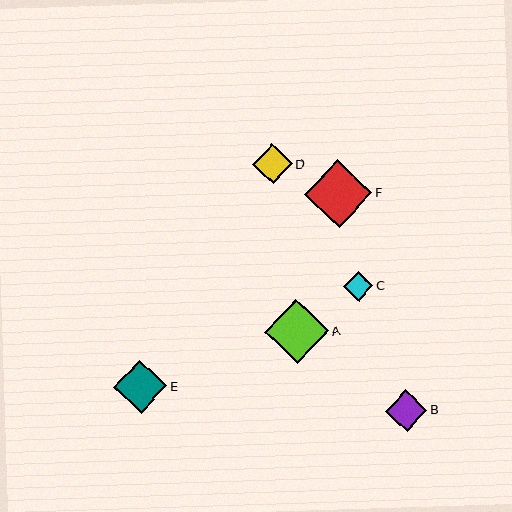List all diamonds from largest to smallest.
From largest to smallest: F, A, E, B, D, C.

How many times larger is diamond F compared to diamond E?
Diamond F is approximately 1.3 times the size of diamond E.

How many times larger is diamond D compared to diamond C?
Diamond D is approximately 1.3 times the size of diamond C.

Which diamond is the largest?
Diamond F is the largest with a size of approximately 67 pixels.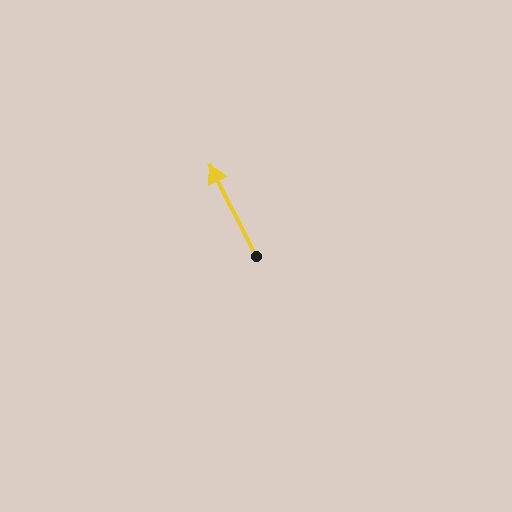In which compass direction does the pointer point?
Northwest.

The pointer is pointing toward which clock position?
Roughly 11 o'clock.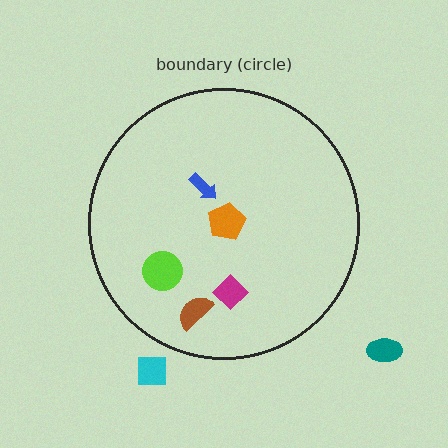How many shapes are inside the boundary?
5 inside, 2 outside.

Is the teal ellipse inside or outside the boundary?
Outside.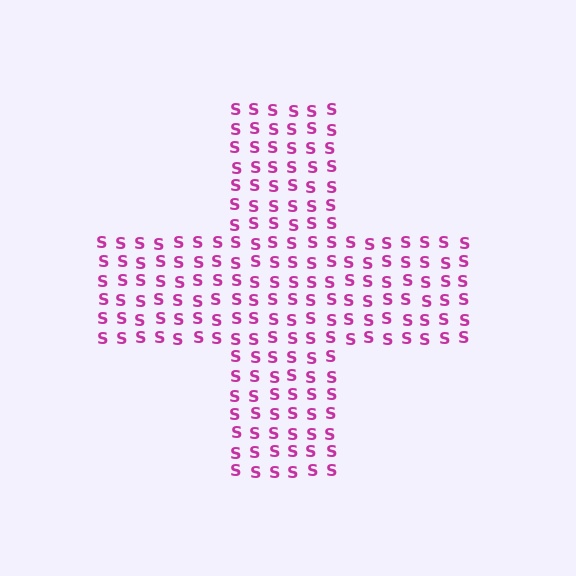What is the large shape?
The large shape is a cross.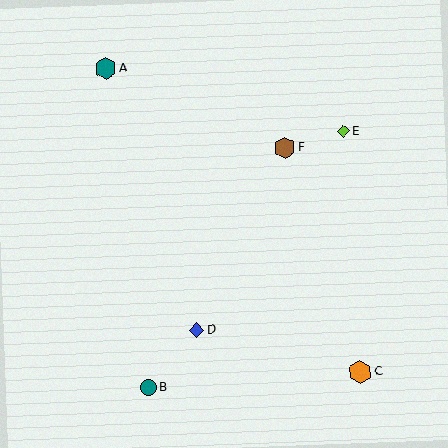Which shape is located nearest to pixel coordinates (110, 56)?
The teal hexagon (labeled A) at (106, 69) is nearest to that location.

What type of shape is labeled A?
Shape A is a teal hexagon.